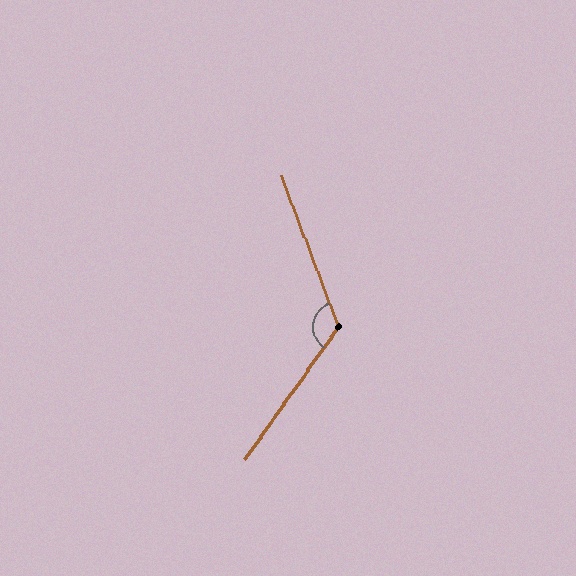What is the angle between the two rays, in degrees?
Approximately 124 degrees.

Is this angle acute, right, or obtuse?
It is obtuse.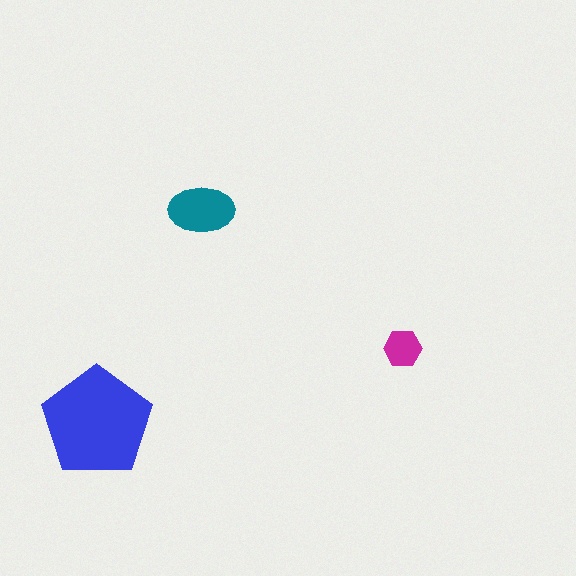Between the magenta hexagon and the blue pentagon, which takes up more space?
The blue pentagon.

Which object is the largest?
The blue pentagon.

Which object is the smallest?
The magenta hexagon.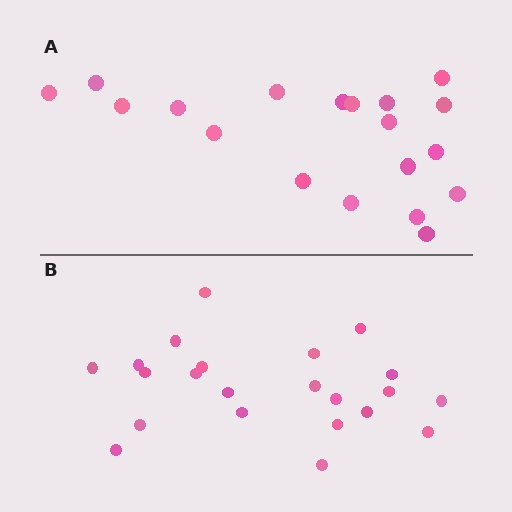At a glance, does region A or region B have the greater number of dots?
Region B (the bottom region) has more dots.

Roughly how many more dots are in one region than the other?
Region B has just a few more — roughly 2 or 3 more dots than region A.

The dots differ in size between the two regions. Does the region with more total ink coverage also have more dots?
No. Region A has more total ink coverage because its dots are larger, but region B actually contains more individual dots. Total area can be misleading — the number of items is what matters here.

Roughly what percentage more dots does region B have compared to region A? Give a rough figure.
About 15% more.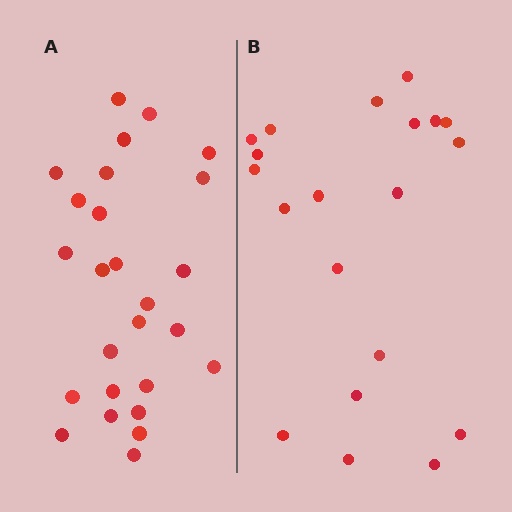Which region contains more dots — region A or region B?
Region A (the left region) has more dots.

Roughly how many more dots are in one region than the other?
Region A has about 6 more dots than region B.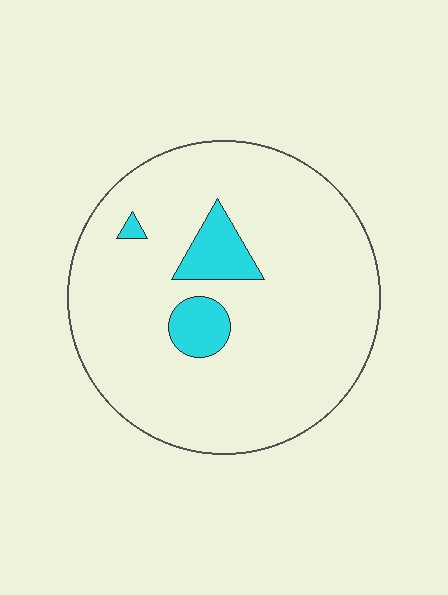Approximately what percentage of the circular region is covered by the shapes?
Approximately 10%.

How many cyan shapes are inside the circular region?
3.